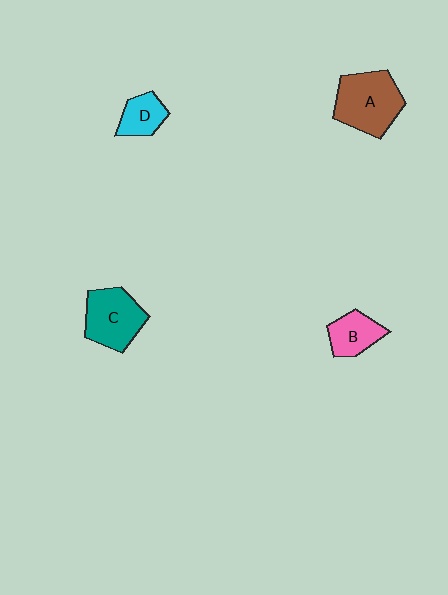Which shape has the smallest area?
Shape D (cyan).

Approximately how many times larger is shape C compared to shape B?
Approximately 1.6 times.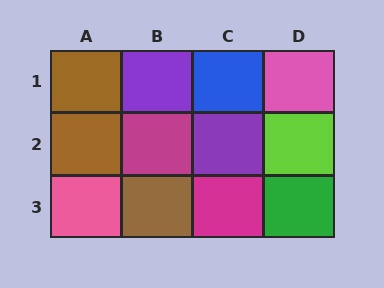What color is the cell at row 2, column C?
Purple.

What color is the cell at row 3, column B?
Brown.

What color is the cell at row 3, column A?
Pink.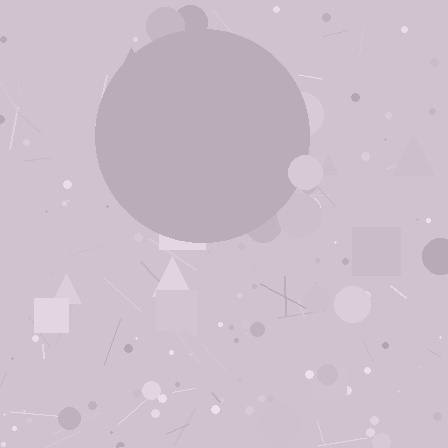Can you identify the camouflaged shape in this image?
The camouflaged shape is a circle.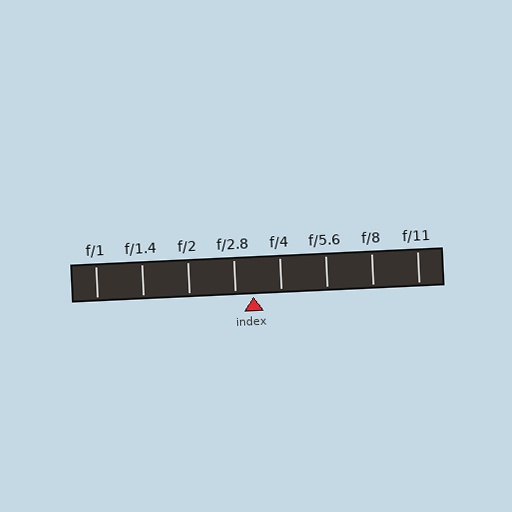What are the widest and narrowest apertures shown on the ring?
The widest aperture shown is f/1 and the narrowest is f/11.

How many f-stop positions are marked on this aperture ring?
There are 8 f-stop positions marked.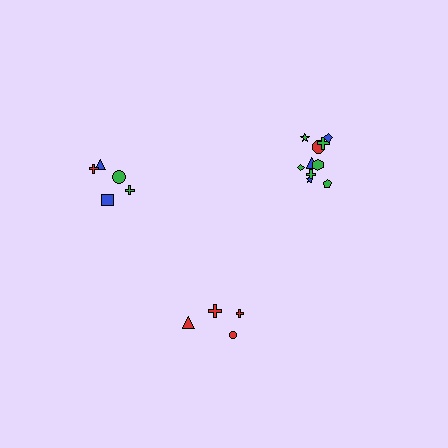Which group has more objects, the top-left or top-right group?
The top-right group.